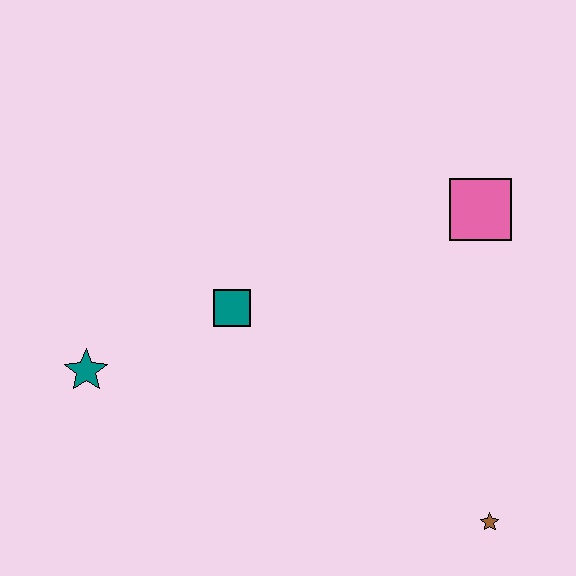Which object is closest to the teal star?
The teal square is closest to the teal star.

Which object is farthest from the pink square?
The teal star is farthest from the pink square.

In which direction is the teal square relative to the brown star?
The teal square is to the left of the brown star.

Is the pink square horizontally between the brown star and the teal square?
Yes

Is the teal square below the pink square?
Yes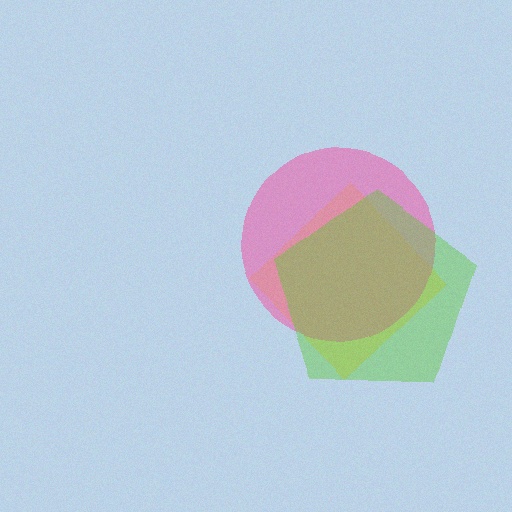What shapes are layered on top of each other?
The layered shapes are: a yellow diamond, a pink circle, a lime pentagon.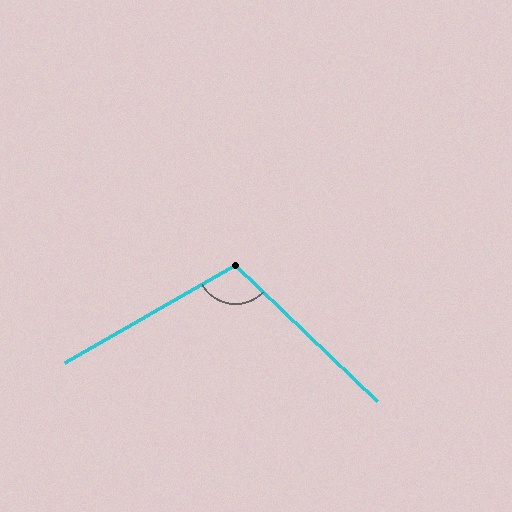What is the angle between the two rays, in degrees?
Approximately 107 degrees.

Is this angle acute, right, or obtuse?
It is obtuse.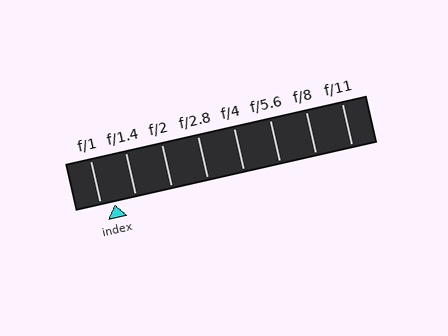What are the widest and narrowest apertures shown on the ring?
The widest aperture shown is f/1 and the narrowest is f/11.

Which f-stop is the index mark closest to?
The index mark is closest to f/1.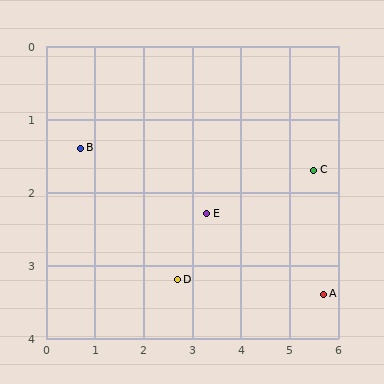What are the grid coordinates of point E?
Point E is at approximately (3.3, 2.3).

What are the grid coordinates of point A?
Point A is at approximately (5.7, 3.4).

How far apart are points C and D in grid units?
Points C and D are about 3.2 grid units apart.